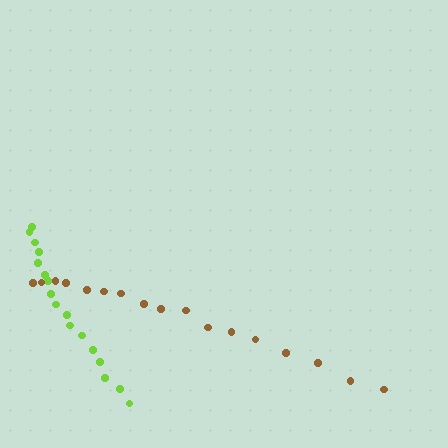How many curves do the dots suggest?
There are 2 distinct paths.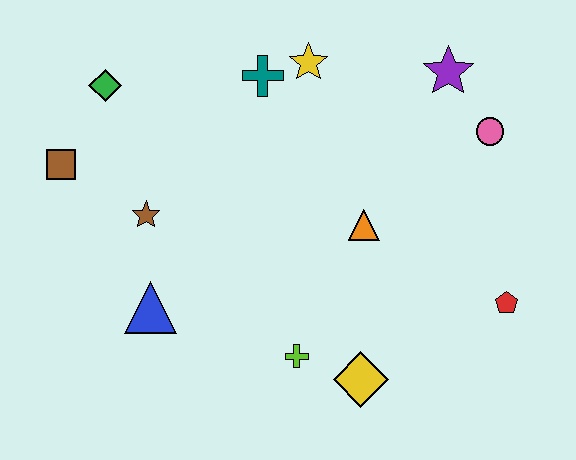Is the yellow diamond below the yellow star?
Yes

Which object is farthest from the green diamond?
The red pentagon is farthest from the green diamond.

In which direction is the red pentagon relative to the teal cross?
The red pentagon is to the right of the teal cross.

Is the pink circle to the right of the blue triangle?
Yes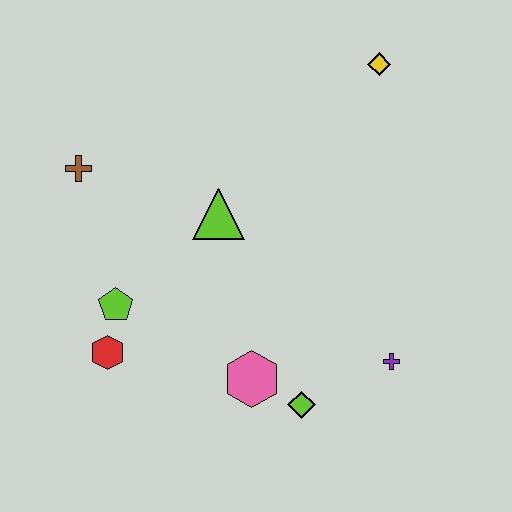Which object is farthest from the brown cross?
The purple cross is farthest from the brown cross.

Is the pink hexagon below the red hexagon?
Yes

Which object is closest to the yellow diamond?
The lime triangle is closest to the yellow diamond.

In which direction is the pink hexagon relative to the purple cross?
The pink hexagon is to the left of the purple cross.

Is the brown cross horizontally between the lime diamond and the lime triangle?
No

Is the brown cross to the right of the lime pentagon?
No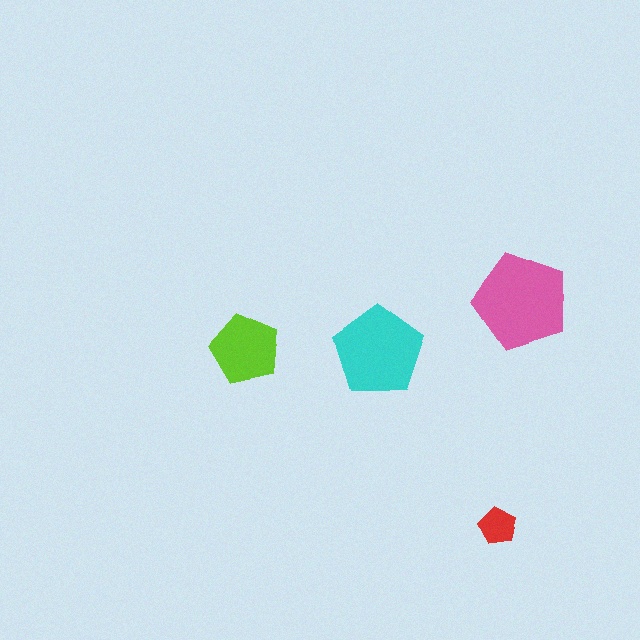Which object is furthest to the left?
The lime pentagon is leftmost.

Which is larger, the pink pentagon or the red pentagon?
The pink one.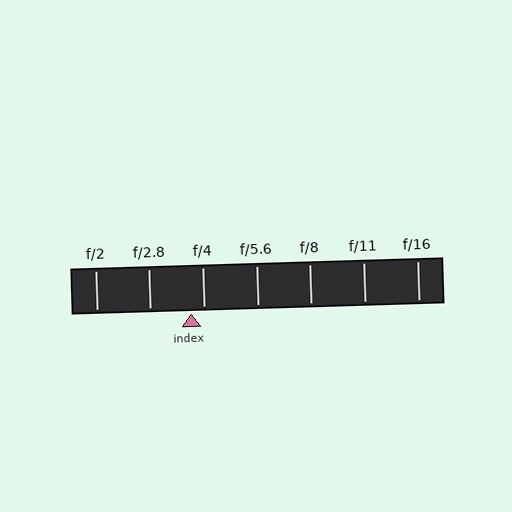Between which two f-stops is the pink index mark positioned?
The index mark is between f/2.8 and f/4.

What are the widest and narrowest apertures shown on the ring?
The widest aperture shown is f/2 and the narrowest is f/16.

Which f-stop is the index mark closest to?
The index mark is closest to f/4.